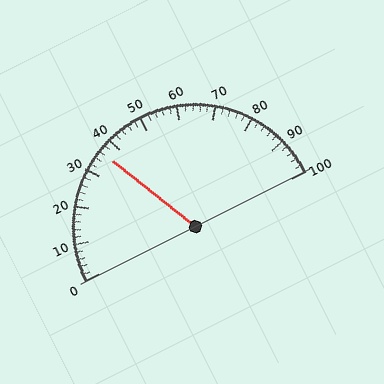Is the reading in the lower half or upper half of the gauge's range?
The reading is in the lower half of the range (0 to 100).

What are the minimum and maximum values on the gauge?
The gauge ranges from 0 to 100.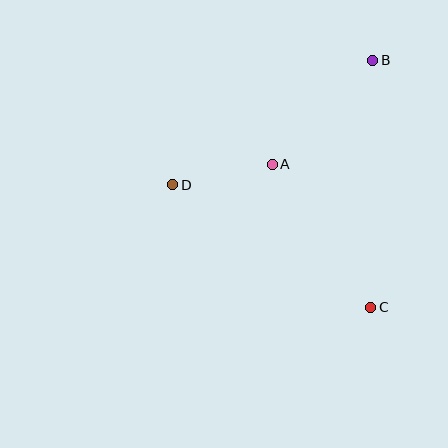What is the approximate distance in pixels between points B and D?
The distance between B and D is approximately 236 pixels.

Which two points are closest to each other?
Points A and D are closest to each other.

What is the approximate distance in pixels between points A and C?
The distance between A and C is approximately 173 pixels.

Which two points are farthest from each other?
Points B and C are farthest from each other.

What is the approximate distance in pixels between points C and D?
The distance between C and D is approximately 233 pixels.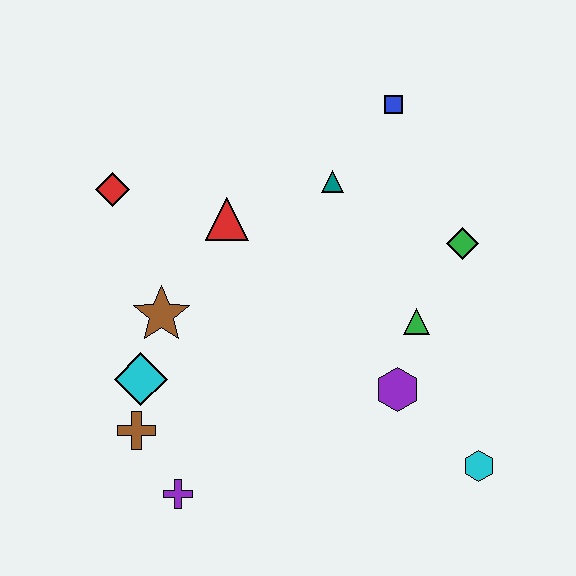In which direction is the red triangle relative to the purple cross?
The red triangle is above the purple cross.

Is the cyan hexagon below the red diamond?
Yes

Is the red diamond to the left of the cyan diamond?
Yes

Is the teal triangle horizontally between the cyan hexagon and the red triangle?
Yes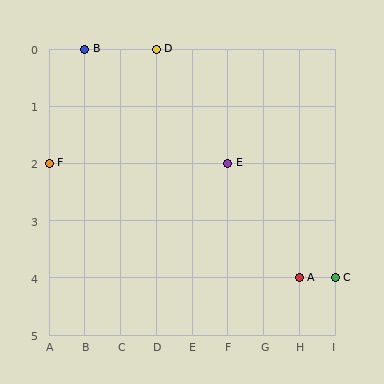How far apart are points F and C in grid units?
Points F and C are 8 columns and 2 rows apart (about 8.2 grid units diagonally).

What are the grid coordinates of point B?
Point B is at grid coordinates (B, 0).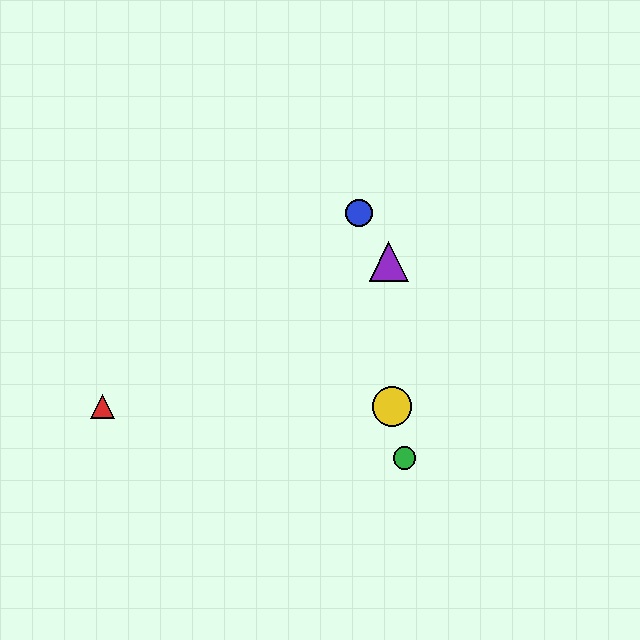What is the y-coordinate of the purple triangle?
The purple triangle is at y≈261.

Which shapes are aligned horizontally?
The red triangle, the yellow circle are aligned horizontally.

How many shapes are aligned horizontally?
2 shapes (the red triangle, the yellow circle) are aligned horizontally.